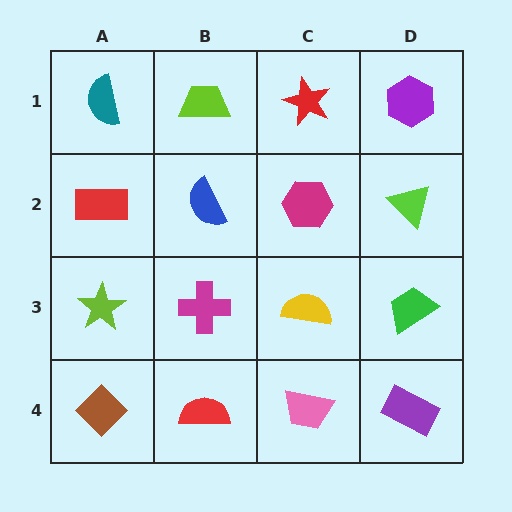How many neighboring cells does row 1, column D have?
2.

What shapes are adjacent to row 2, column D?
A purple hexagon (row 1, column D), a green trapezoid (row 3, column D), a magenta hexagon (row 2, column C).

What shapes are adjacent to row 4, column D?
A green trapezoid (row 3, column D), a pink trapezoid (row 4, column C).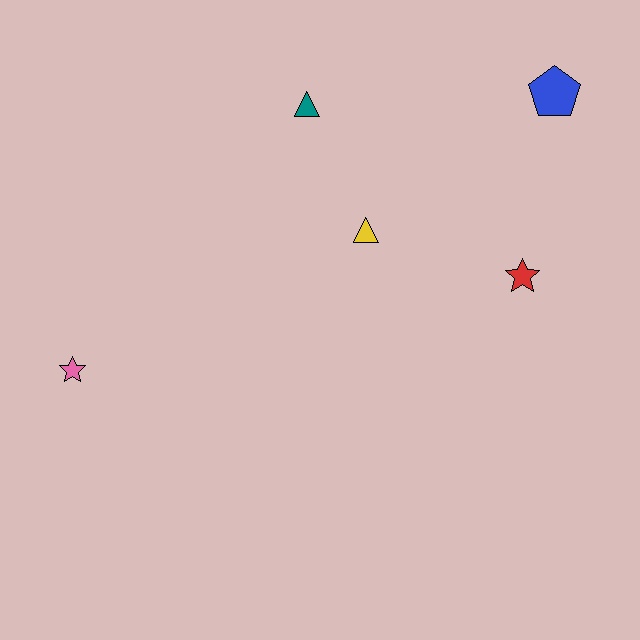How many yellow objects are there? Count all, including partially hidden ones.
There is 1 yellow object.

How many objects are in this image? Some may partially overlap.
There are 5 objects.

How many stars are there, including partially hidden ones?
There are 2 stars.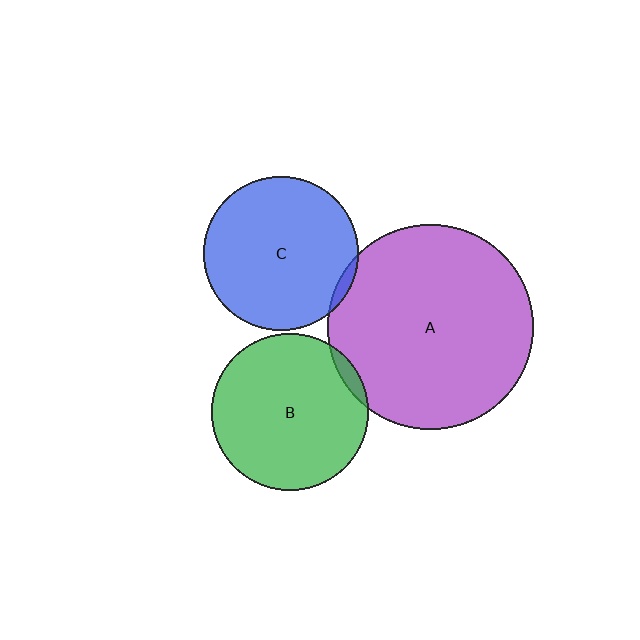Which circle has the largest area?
Circle A (purple).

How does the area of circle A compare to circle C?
Approximately 1.8 times.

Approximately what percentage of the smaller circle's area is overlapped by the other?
Approximately 5%.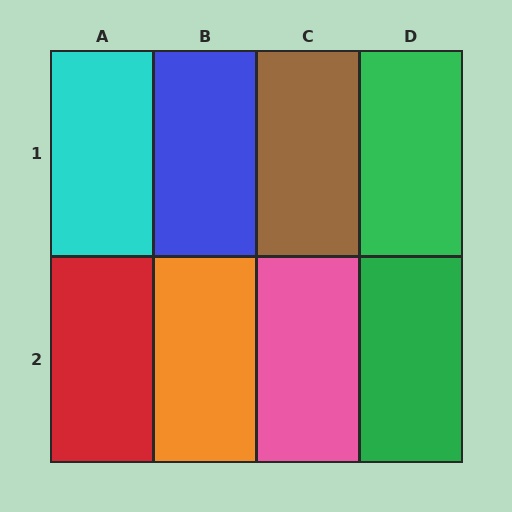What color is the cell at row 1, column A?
Cyan.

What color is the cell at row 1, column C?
Brown.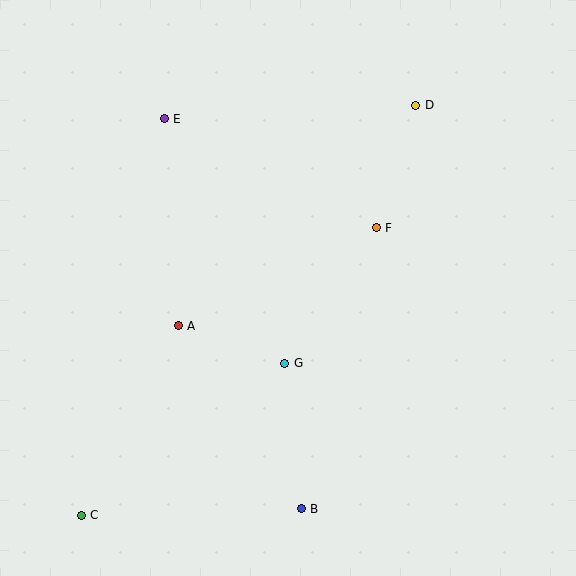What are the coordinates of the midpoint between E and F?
The midpoint between E and F is at (270, 173).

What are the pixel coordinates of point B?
Point B is at (301, 509).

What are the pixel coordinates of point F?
Point F is at (376, 228).